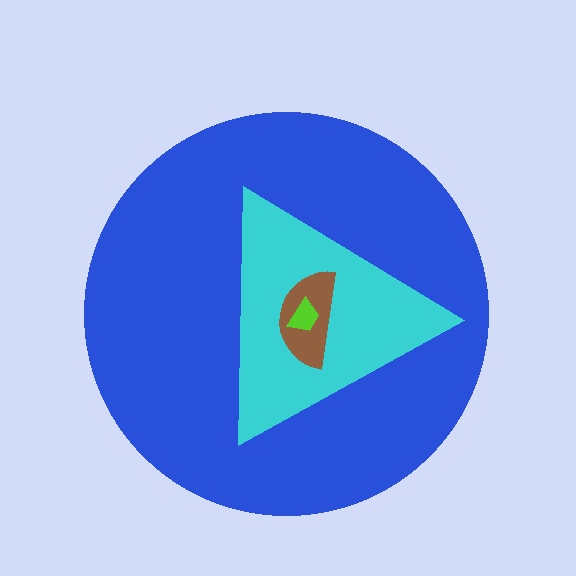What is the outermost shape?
The blue circle.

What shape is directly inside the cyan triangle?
The brown semicircle.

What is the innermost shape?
The lime trapezoid.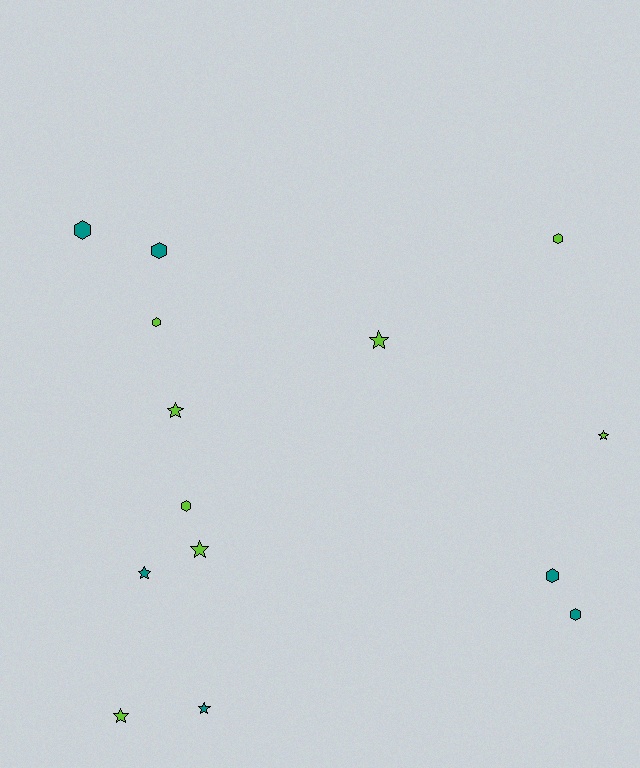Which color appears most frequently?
Lime, with 8 objects.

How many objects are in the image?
There are 14 objects.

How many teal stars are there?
There are 2 teal stars.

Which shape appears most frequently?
Hexagon, with 7 objects.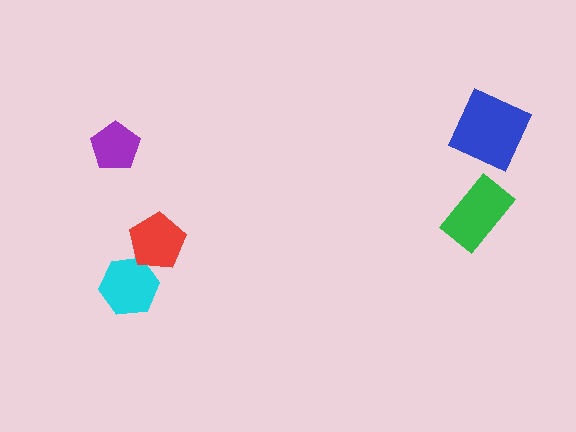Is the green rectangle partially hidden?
No, no other shape covers it.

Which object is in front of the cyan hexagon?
The red pentagon is in front of the cyan hexagon.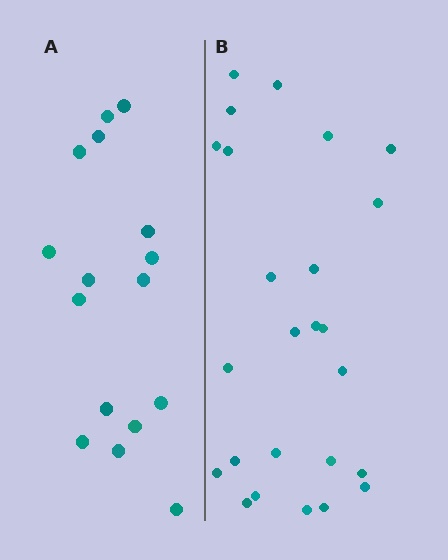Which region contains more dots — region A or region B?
Region B (the right region) has more dots.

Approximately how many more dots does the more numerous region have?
Region B has roughly 8 or so more dots than region A.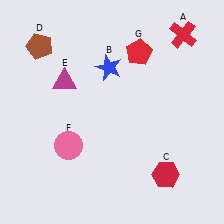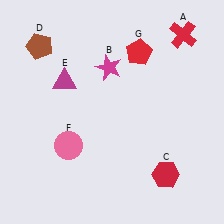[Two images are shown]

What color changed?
The star (B) changed from blue in Image 1 to magenta in Image 2.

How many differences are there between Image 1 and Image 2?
There is 1 difference between the two images.